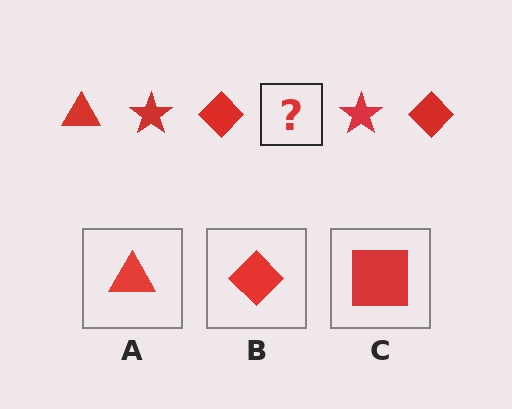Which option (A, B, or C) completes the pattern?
A.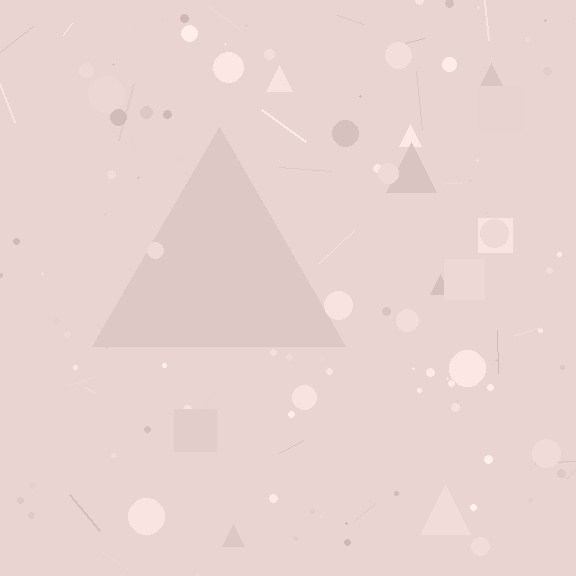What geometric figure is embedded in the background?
A triangle is embedded in the background.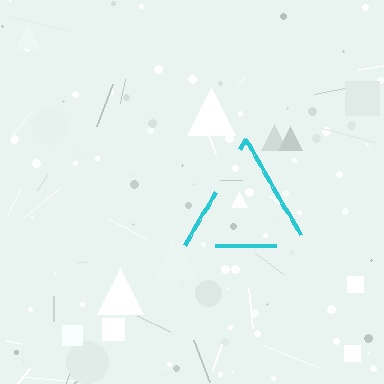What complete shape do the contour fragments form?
The contour fragments form a triangle.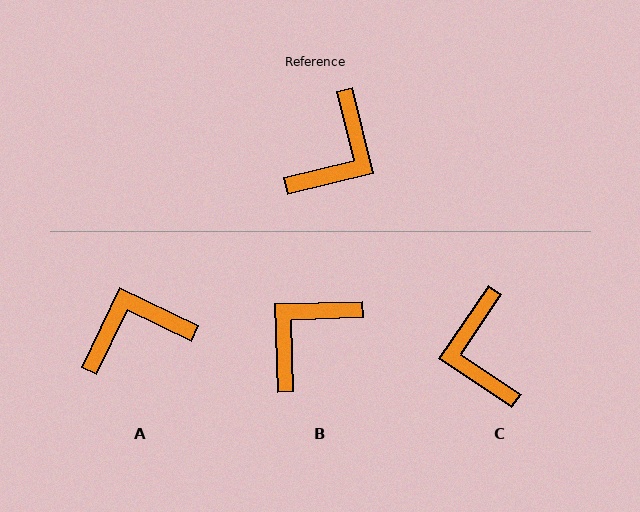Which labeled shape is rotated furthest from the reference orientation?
B, about 168 degrees away.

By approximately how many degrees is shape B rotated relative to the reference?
Approximately 168 degrees counter-clockwise.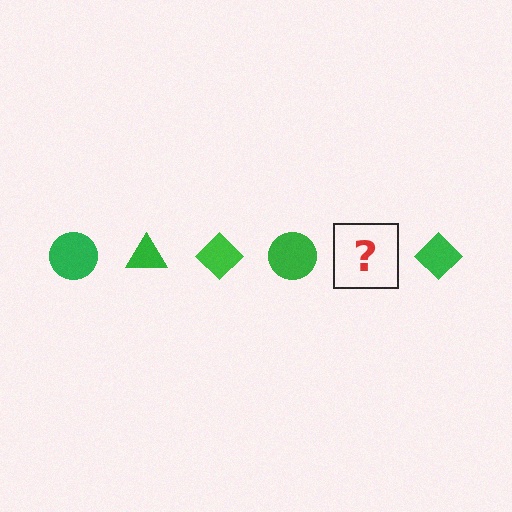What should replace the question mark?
The question mark should be replaced with a green triangle.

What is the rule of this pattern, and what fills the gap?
The rule is that the pattern cycles through circle, triangle, diamond shapes in green. The gap should be filled with a green triangle.